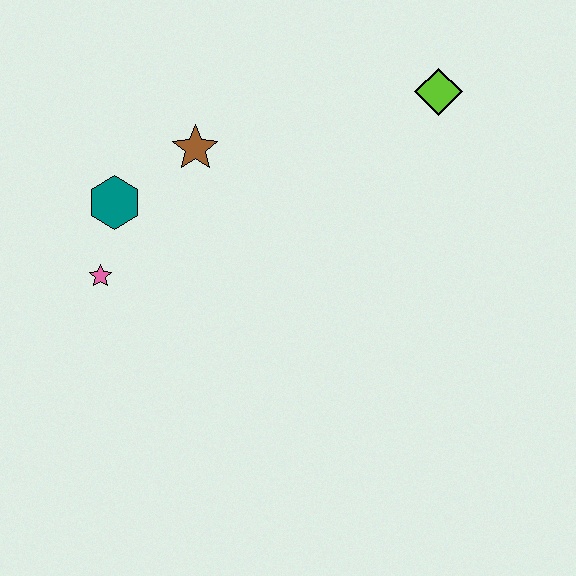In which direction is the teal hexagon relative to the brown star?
The teal hexagon is to the left of the brown star.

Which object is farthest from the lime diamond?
The pink star is farthest from the lime diamond.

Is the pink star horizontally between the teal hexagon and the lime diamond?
No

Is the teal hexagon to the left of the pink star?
No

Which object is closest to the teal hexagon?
The pink star is closest to the teal hexagon.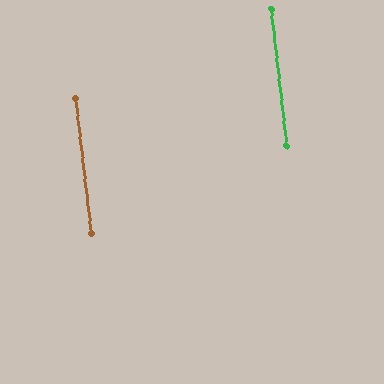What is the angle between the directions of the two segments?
Approximately 0 degrees.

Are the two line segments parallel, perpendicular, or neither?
Parallel — their directions differ by only 0.3°.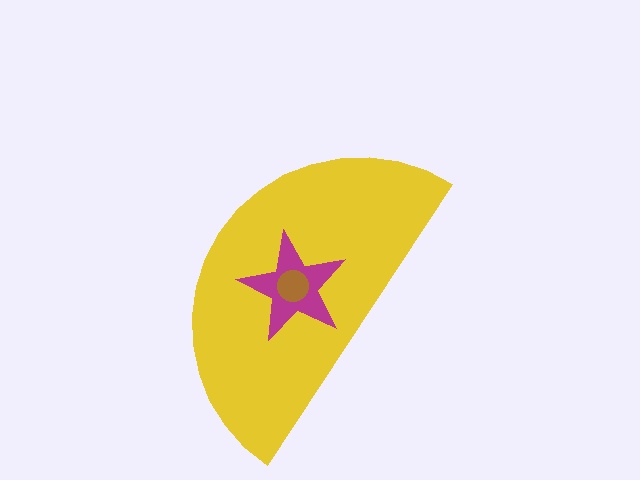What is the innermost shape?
The brown circle.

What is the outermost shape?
The yellow semicircle.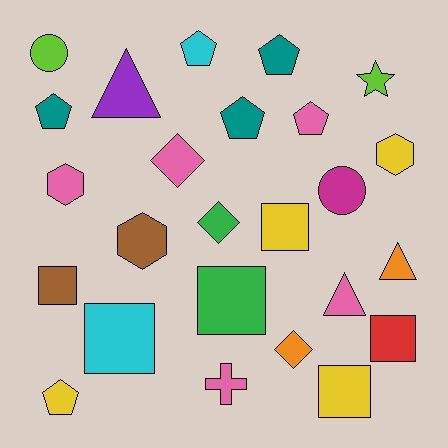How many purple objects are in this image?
There is 1 purple object.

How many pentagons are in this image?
There are 6 pentagons.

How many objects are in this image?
There are 25 objects.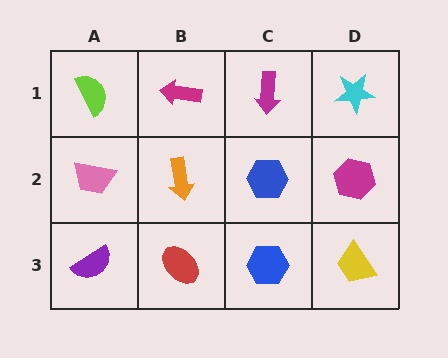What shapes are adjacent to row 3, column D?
A magenta hexagon (row 2, column D), a blue hexagon (row 3, column C).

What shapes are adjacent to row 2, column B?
A magenta arrow (row 1, column B), a red ellipse (row 3, column B), a pink trapezoid (row 2, column A), a blue hexagon (row 2, column C).